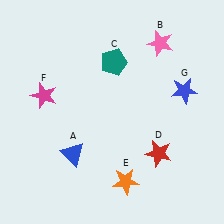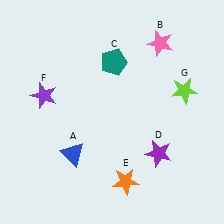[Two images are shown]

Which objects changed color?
D changed from red to purple. F changed from magenta to purple. G changed from blue to lime.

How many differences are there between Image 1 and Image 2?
There are 3 differences between the two images.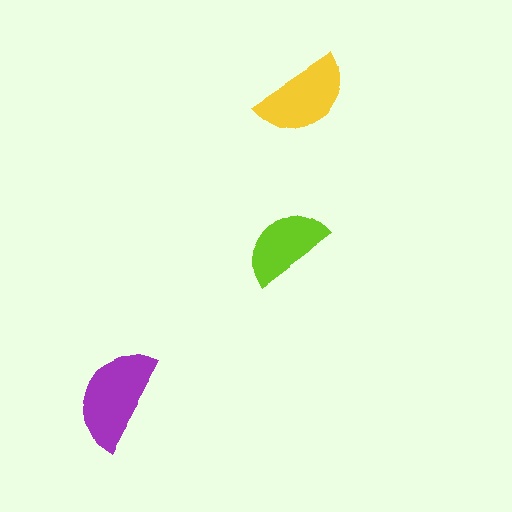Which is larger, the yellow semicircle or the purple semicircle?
The purple one.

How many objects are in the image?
There are 3 objects in the image.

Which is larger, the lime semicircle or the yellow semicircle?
The yellow one.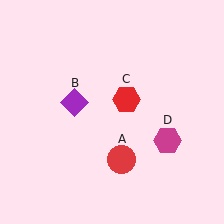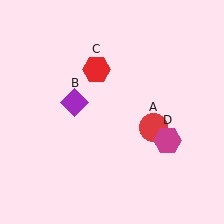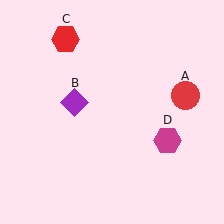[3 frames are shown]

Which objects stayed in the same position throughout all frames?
Purple diamond (object B) and magenta hexagon (object D) remained stationary.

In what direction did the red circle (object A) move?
The red circle (object A) moved up and to the right.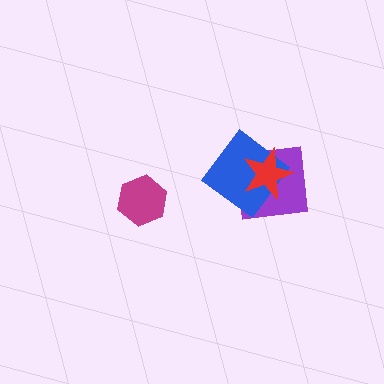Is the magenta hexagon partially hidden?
No, no other shape covers it.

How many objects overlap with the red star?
2 objects overlap with the red star.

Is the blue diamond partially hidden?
Yes, it is partially covered by another shape.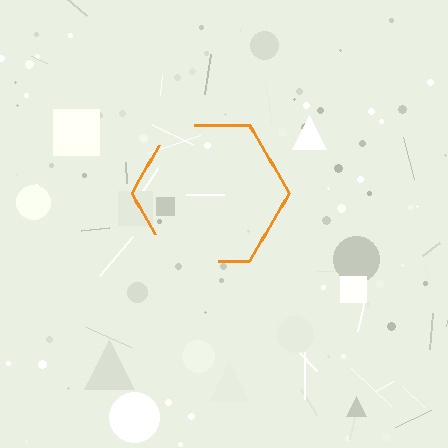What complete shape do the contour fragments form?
The contour fragments form a hexagon.